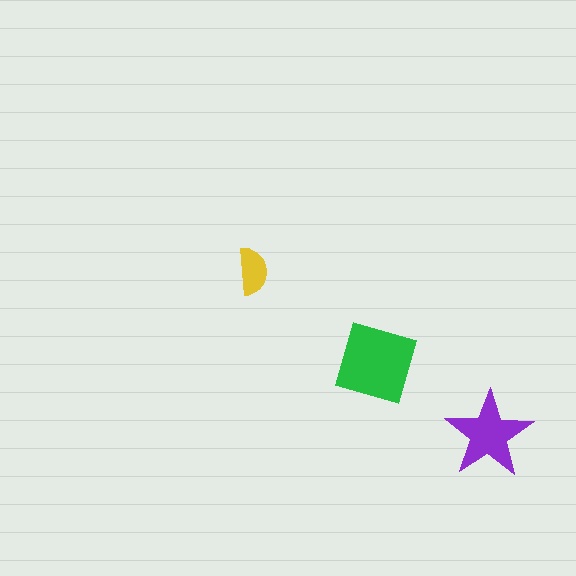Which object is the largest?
The green diamond.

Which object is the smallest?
The yellow semicircle.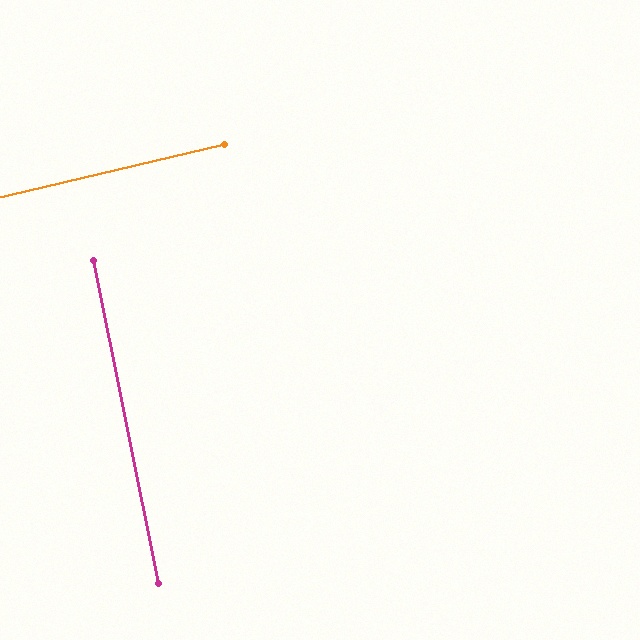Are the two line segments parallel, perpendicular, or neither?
Perpendicular — they meet at approximately 88°.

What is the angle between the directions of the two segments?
Approximately 88 degrees.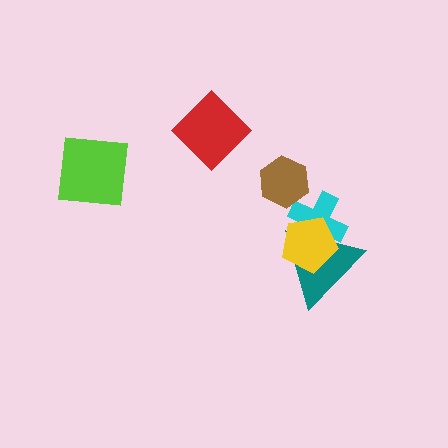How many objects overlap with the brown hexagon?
0 objects overlap with the brown hexagon.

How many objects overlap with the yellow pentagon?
2 objects overlap with the yellow pentagon.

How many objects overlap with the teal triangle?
2 objects overlap with the teal triangle.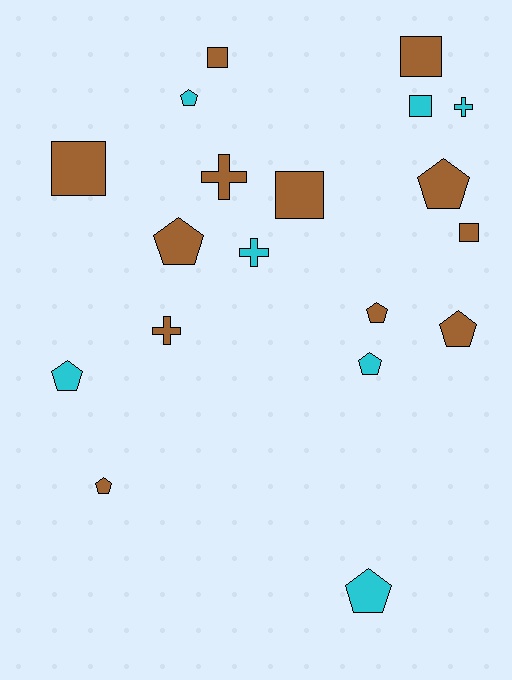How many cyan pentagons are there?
There are 4 cyan pentagons.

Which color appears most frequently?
Brown, with 12 objects.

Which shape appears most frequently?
Pentagon, with 9 objects.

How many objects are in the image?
There are 19 objects.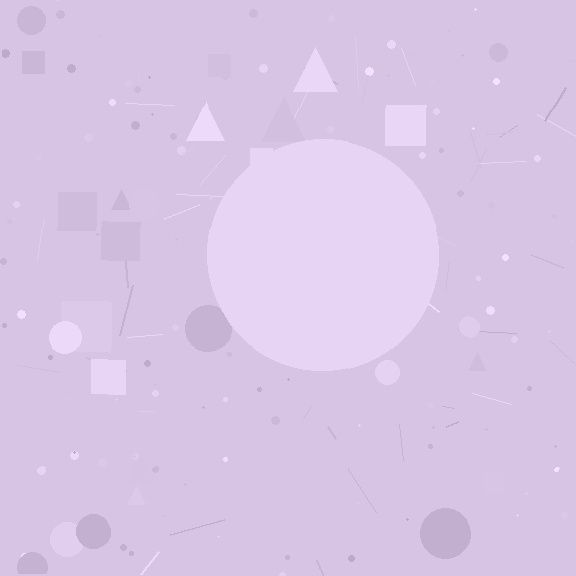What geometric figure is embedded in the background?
A circle is embedded in the background.